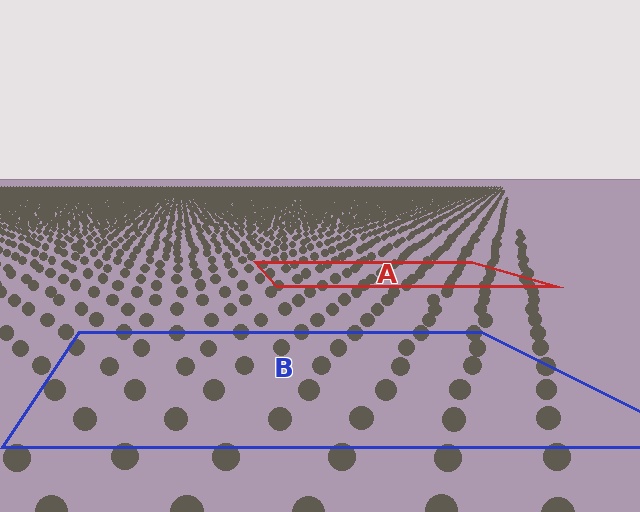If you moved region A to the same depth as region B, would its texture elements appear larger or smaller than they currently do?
They would appear larger. At a closer depth, the same texture elements are projected at a bigger on-screen size.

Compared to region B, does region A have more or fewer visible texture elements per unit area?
Region A has more texture elements per unit area — they are packed more densely because it is farther away.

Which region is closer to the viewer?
Region B is closer. The texture elements there are larger and more spread out.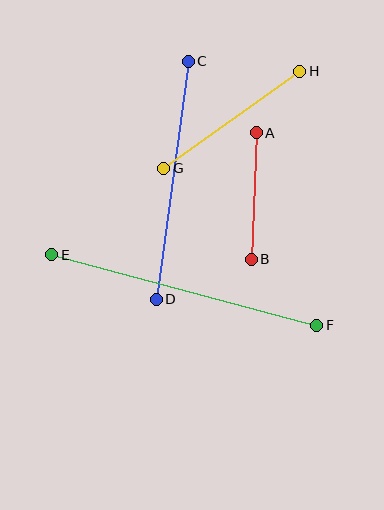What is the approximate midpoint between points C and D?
The midpoint is at approximately (172, 180) pixels.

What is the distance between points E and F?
The distance is approximately 274 pixels.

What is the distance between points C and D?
The distance is approximately 240 pixels.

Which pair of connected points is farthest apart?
Points E and F are farthest apart.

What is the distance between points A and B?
The distance is approximately 127 pixels.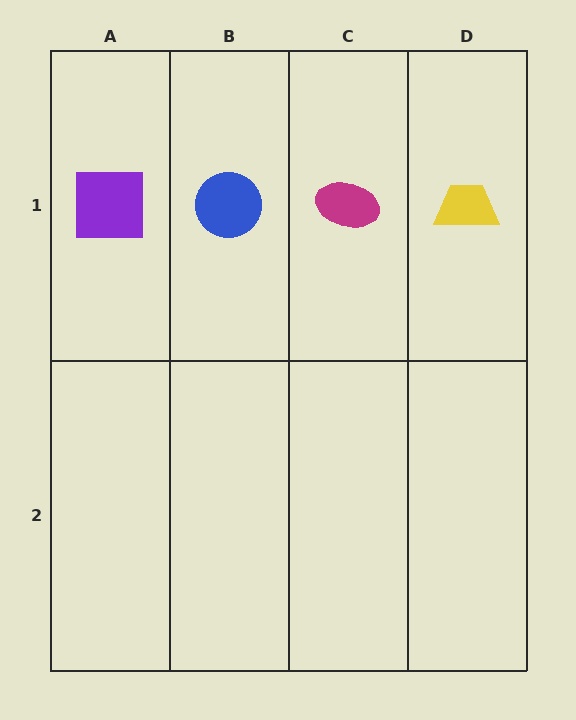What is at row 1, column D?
A yellow trapezoid.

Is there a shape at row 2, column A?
No, that cell is empty.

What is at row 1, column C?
A magenta ellipse.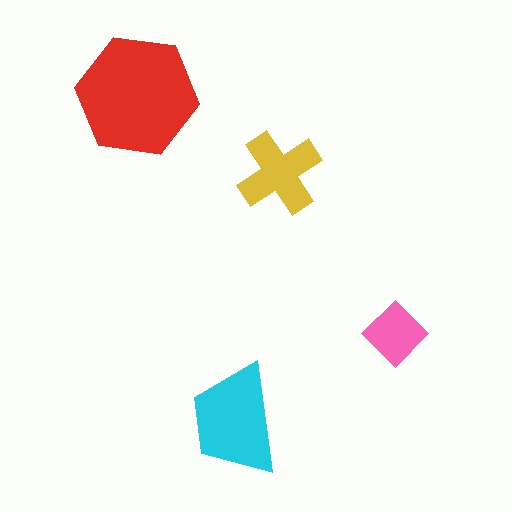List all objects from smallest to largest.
The pink diamond, the yellow cross, the cyan trapezoid, the red hexagon.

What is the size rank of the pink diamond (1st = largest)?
4th.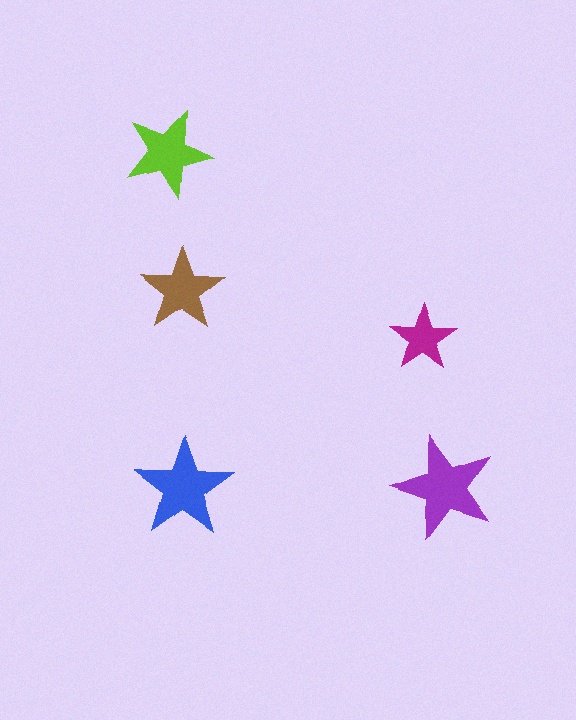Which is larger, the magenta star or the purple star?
The purple one.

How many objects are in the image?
There are 5 objects in the image.